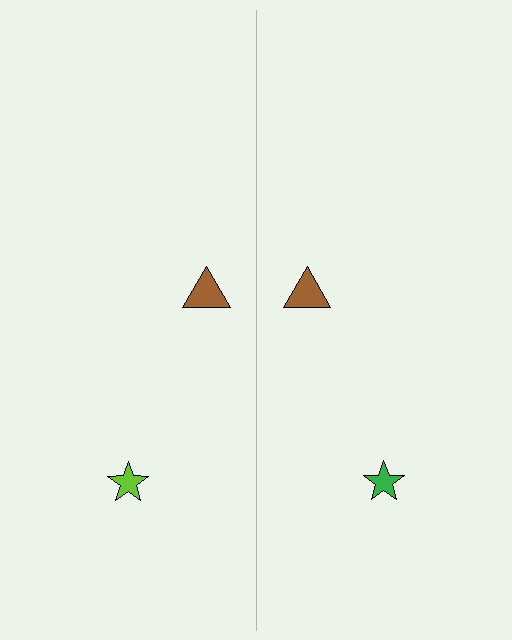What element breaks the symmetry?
The green star on the right side breaks the symmetry — its mirror counterpart is lime.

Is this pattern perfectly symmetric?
No, the pattern is not perfectly symmetric. The green star on the right side breaks the symmetry — its mirror counterpart is lime.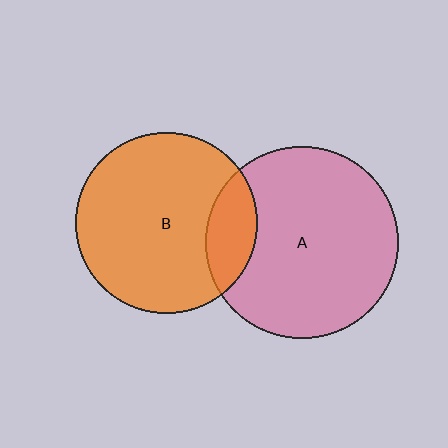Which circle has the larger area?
Circle A (pink).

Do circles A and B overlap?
Yes.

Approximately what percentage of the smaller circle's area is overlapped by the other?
Approximately 15%.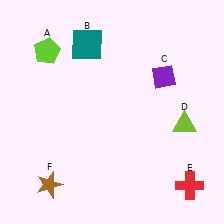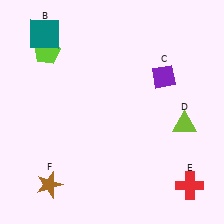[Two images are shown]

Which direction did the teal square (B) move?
The teal square (B) moved left.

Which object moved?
The teal square (B) moved left.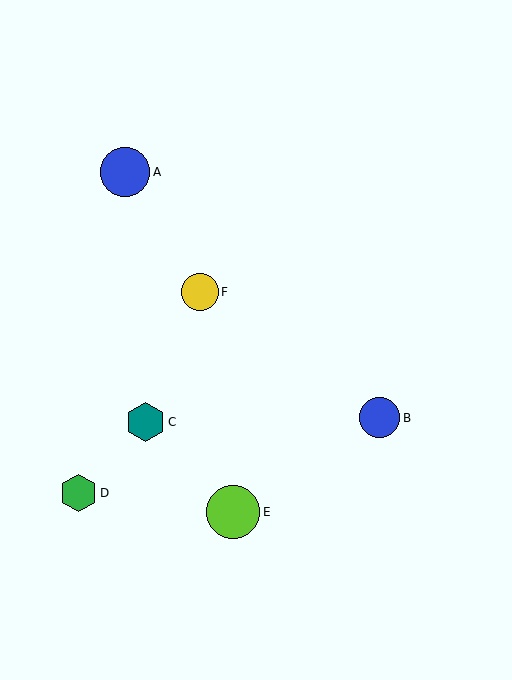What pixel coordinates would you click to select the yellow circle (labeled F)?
Click at (200, 292) to select the yellow circle F.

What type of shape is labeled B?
Shape B is a blue circle.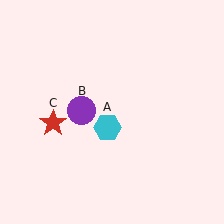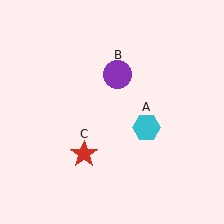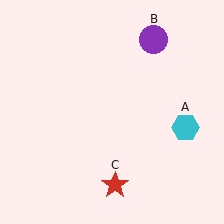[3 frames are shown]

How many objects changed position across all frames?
3 objects changed position: cyan hexagon (object A), purple circle (object B), red star (object C).